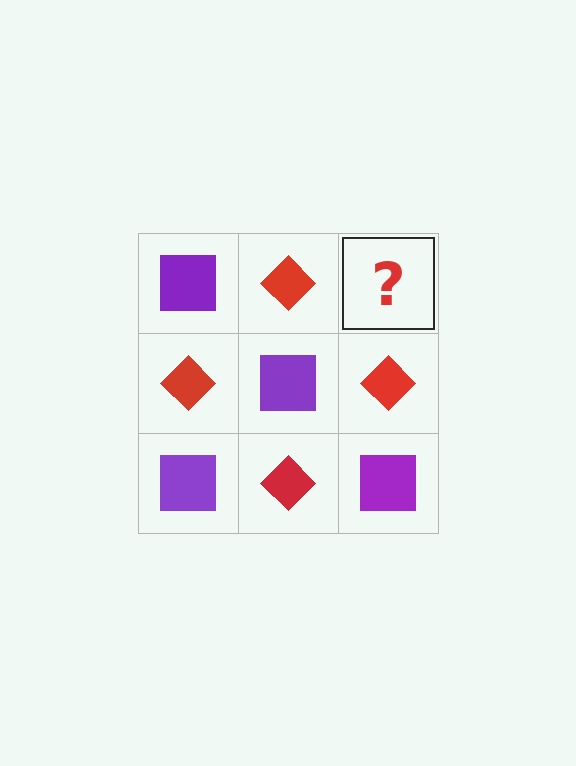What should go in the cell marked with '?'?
The missing cell should contain a purple square.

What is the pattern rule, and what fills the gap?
The rule is that it alternates purple square and red diamond in a checkerboard pattern. The gap should be filled with a purple square.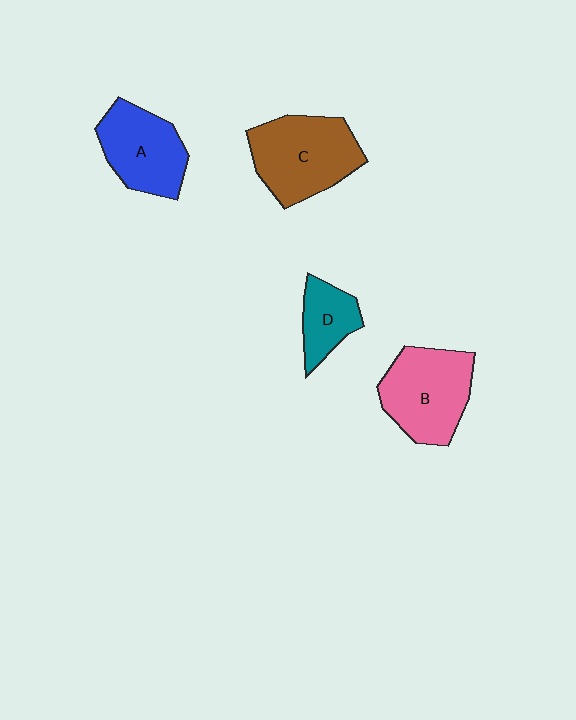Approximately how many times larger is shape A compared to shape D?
Approximately 1.6 times.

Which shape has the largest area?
Shape C (brown).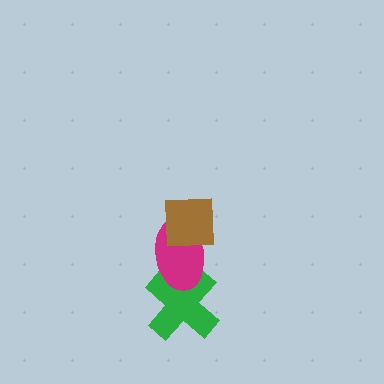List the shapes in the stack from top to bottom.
From top to bottom: the brown square, the magenta ellipse, the green cross.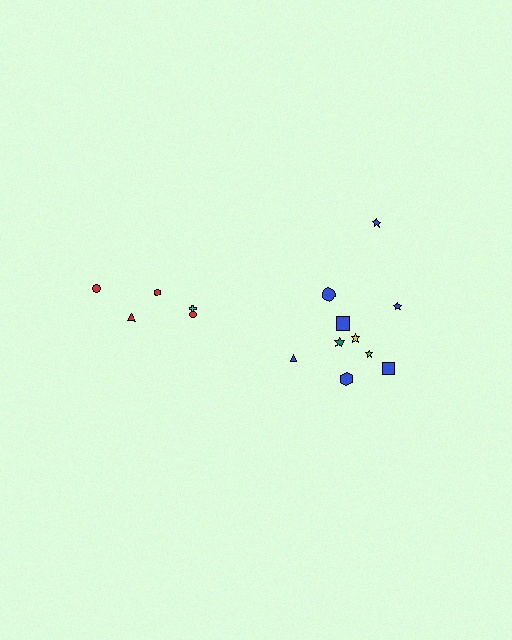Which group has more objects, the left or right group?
The right group.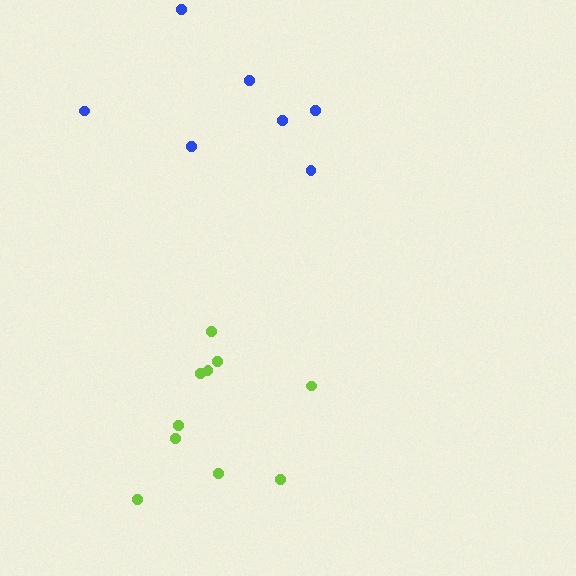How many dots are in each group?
Group 1: 10 dots, Group 2: 7 dots (17 total).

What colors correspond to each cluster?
The clusters are colored: lime, blue.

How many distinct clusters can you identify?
There are 2 distinct clusters.